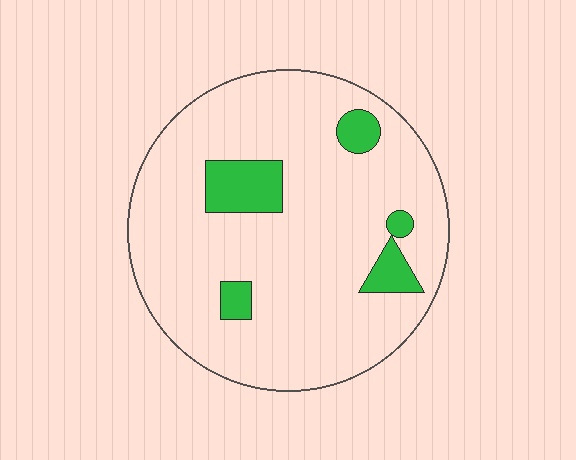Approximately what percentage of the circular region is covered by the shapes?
Approximately 10%.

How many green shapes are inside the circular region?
5.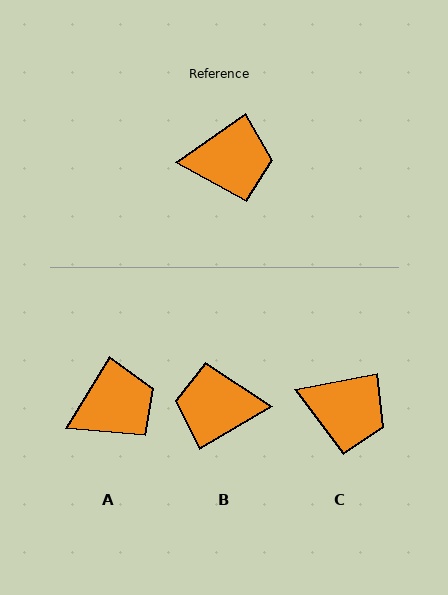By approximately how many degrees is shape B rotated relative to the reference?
Approximately 175 degrees counter-clockwise.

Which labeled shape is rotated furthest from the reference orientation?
B, about 175 degrees away.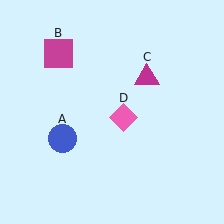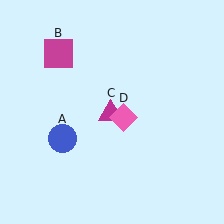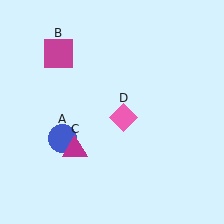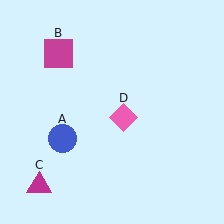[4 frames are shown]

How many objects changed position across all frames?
1 object changed position: magenta triangle (object C).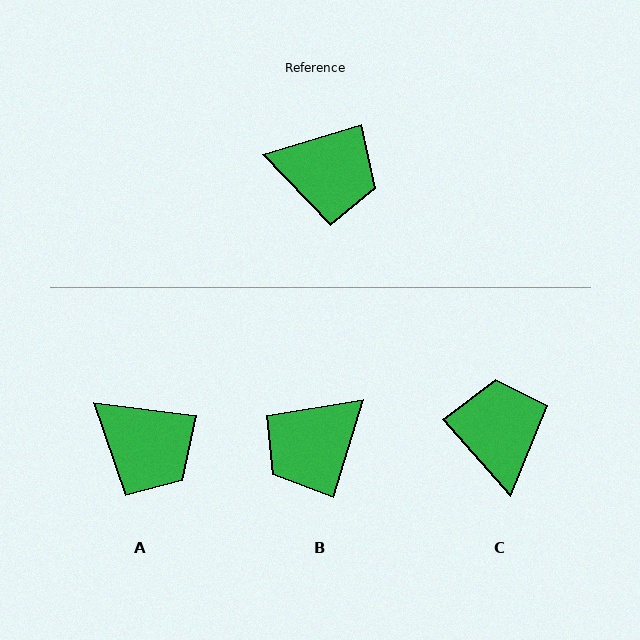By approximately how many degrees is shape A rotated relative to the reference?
Approximately 25 degrees clockwise.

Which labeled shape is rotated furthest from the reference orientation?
B, about 124 degrees away.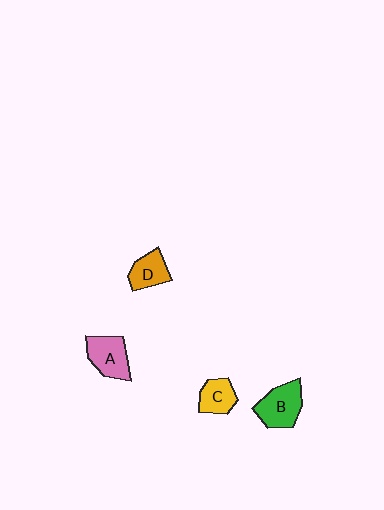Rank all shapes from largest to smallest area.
From largest to smallest: B (green), A (pink), D (orange), C (yellow).